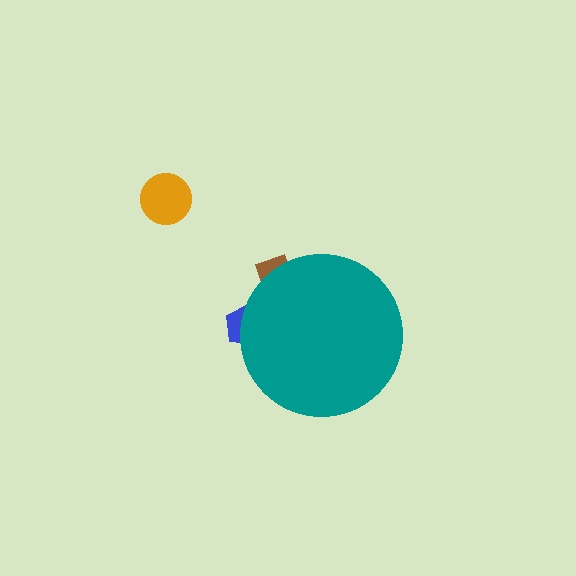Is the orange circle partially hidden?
No, the orange circle is fully visible.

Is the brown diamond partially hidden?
Yes, the brown diamond is partially hidden behind the teal circle.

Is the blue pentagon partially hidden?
Yes, the blue pentagon is partially hidden behind the teal circle.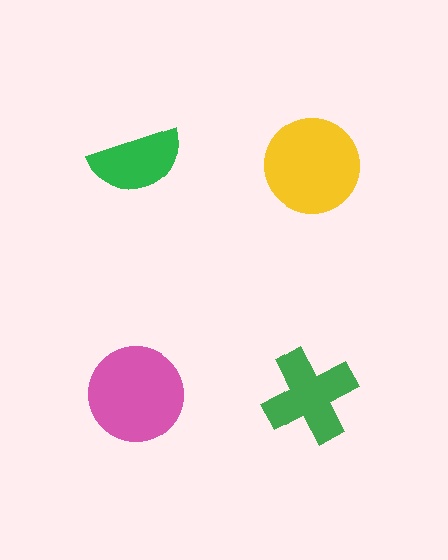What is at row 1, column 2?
A yellow circle.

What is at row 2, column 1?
A pink circle.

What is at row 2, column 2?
A green cross.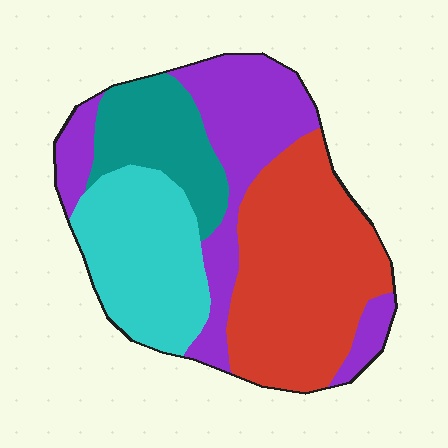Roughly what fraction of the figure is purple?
Purple takes up about one quarter (1/4) of the figure.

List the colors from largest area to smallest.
From largest to smallest: red, purple, cyan, teal.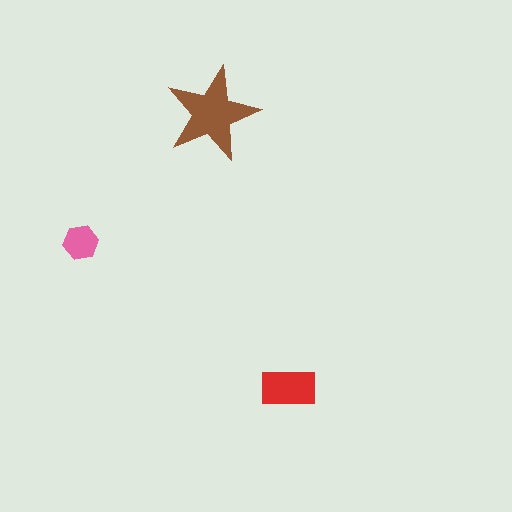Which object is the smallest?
The pink hexagon.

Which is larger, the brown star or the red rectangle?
The brown star.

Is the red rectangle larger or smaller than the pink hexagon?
Larger.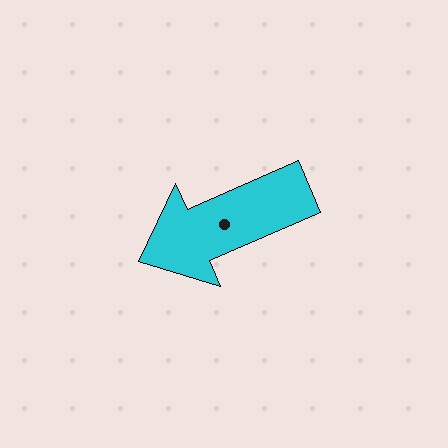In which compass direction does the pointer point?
Southwest.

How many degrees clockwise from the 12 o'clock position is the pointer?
Approximately 247 degrees.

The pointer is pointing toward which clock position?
Roughly 8 o'clock.